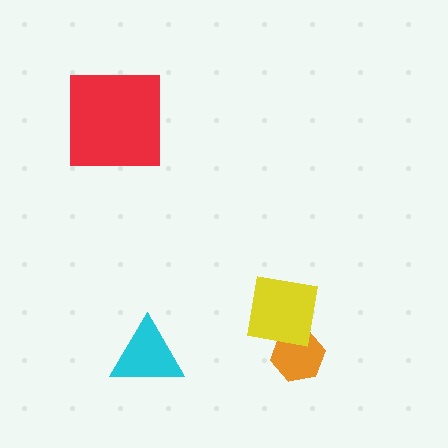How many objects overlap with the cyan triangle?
0 objects overlap with the cyan triangle.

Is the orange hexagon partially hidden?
Yes, it is partially covered by another shape.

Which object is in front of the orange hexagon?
The yellow square is in front of the orange hexagon.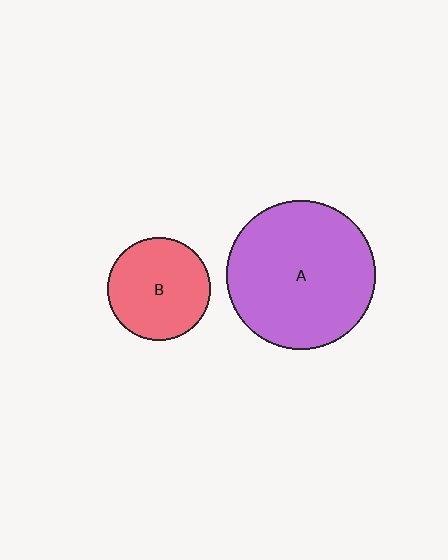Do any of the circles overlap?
No, none of the circles overlap.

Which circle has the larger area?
Circle A (purple).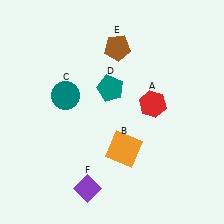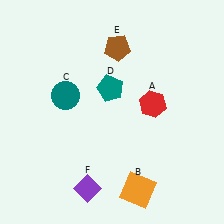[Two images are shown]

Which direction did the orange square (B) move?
The orange square (B) moved down.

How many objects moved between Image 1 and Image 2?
1 object moved between the two images.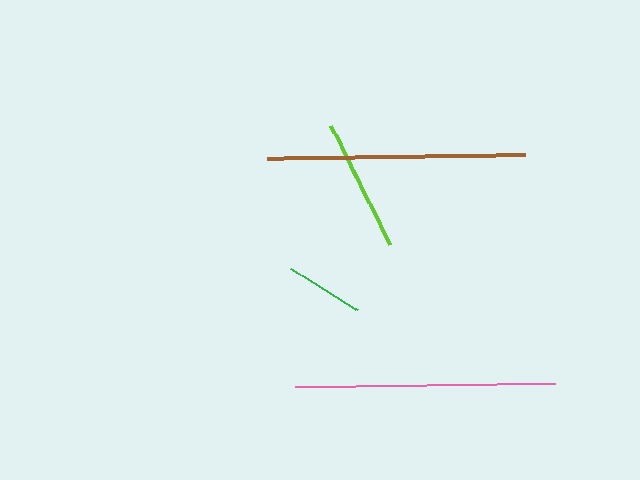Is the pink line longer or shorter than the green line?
The pink line is longer than the green line.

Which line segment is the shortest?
The green line is the shortest at approximately 77 pixels.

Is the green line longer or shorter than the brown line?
The brown line is longer than the green line.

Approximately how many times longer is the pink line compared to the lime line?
The pink line is approximately 2.0 times the length of the lime line.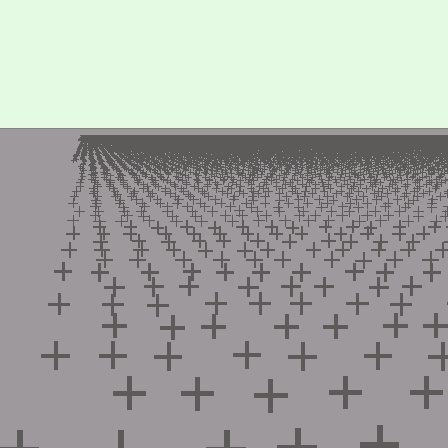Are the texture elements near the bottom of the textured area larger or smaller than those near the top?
Larger. Near the bottom, elements are closer to the viewer and appear at a bigger on-screen size.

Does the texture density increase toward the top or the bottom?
Density increases toward the top.